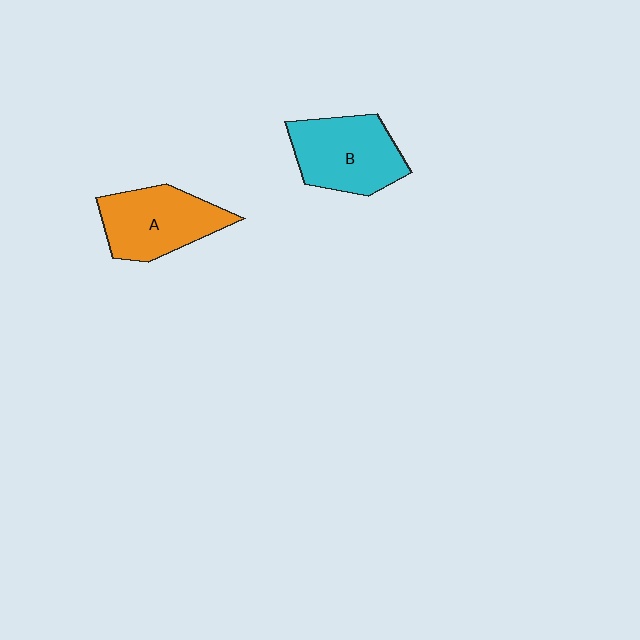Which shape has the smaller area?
Shape A (orange).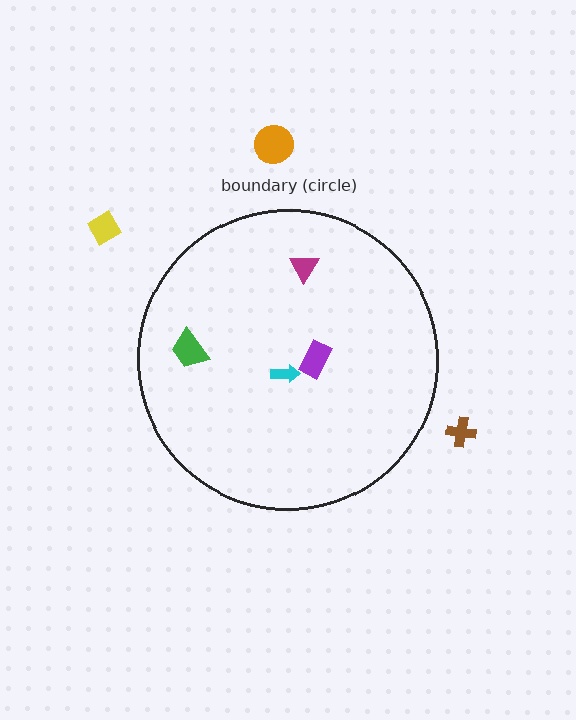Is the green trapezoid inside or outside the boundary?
Inside.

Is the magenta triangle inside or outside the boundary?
Inside.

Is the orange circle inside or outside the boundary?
Outside.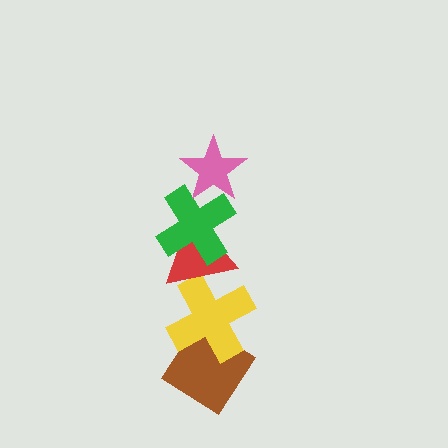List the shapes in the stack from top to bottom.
From top to bottom: the pink star, the green cross, the red triangle, the yellow cross, the brown diamond.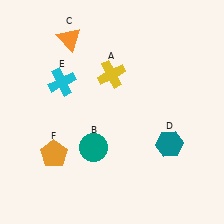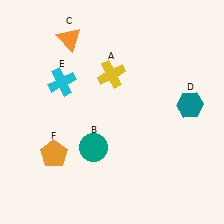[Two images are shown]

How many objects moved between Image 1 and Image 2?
1 object moved between the two images.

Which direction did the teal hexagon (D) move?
The teal hexagon (D) moved up.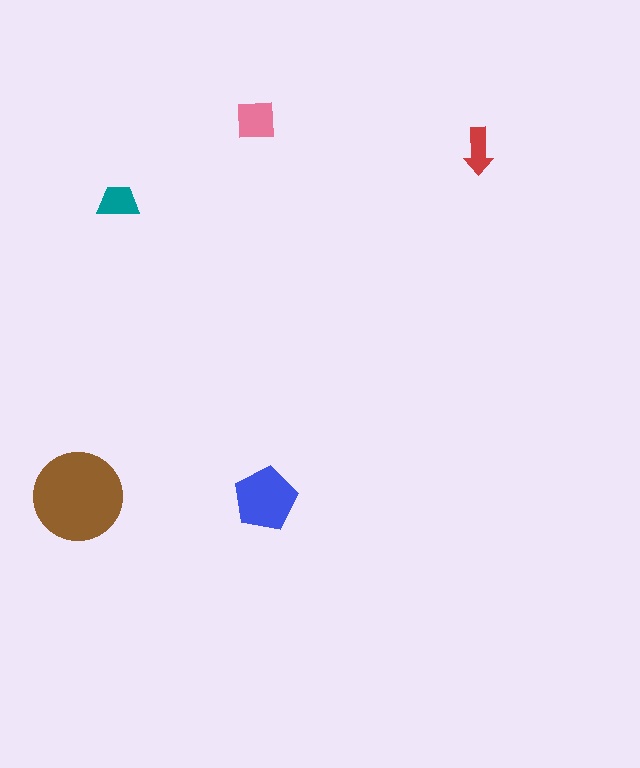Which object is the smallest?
The red arrow.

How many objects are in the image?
There are 5 objects in the image.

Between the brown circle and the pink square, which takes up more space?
The brown circle.